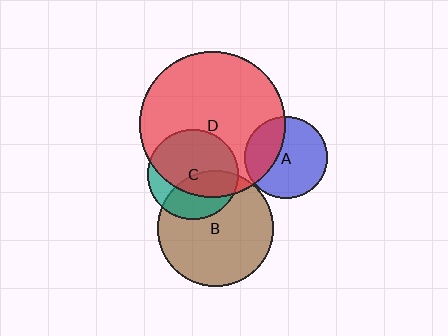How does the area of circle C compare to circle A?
Approximately 1.2 times.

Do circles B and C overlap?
Yes.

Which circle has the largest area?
Circle D (red).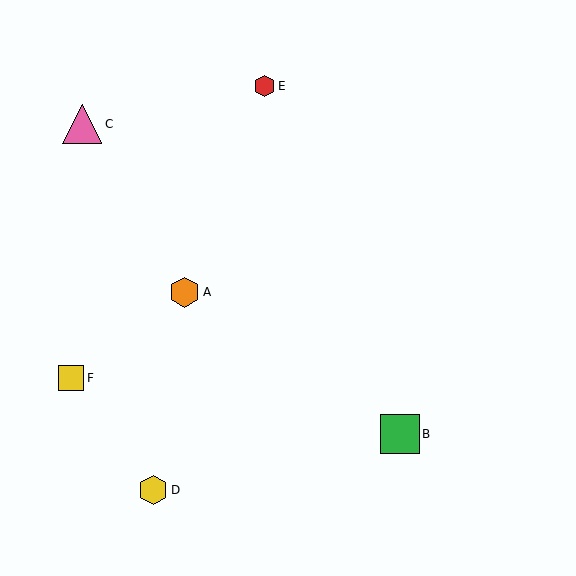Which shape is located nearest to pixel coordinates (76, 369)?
The yellow square (labeled F) at (71, 378) is nearest to that location.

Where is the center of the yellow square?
The center of the yellow square is at (71, 378).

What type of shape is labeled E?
Shape E is a red hexagon.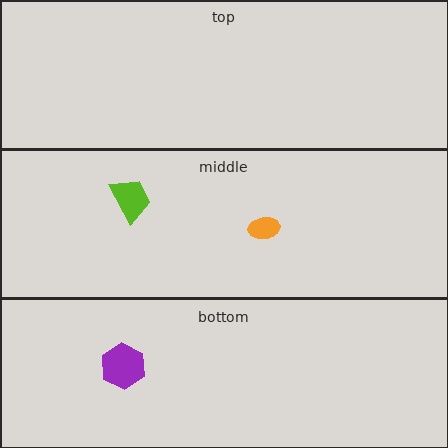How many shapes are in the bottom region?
1.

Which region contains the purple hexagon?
The bottom region.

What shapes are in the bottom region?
The purple hexagon.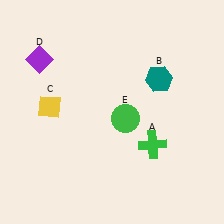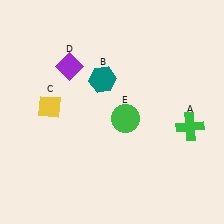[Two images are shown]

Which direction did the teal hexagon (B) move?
The teal hexagon (B) moved left.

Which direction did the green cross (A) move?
The green cross (A) moved right.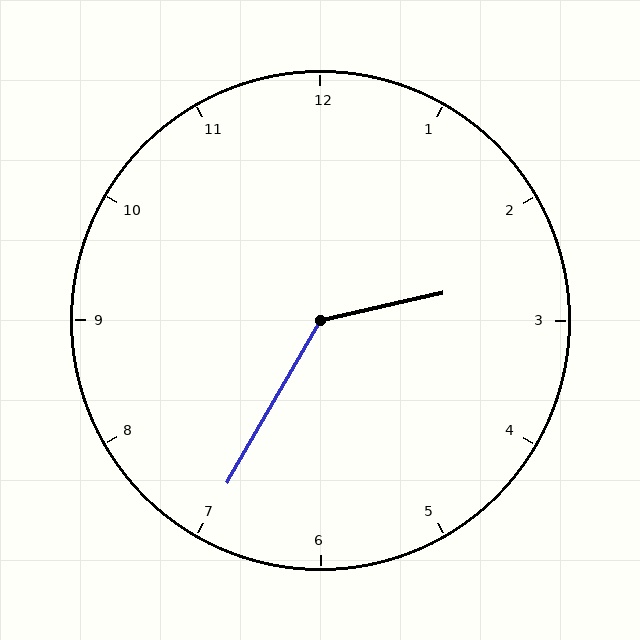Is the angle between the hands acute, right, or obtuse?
It is obtuse.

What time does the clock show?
2:35.